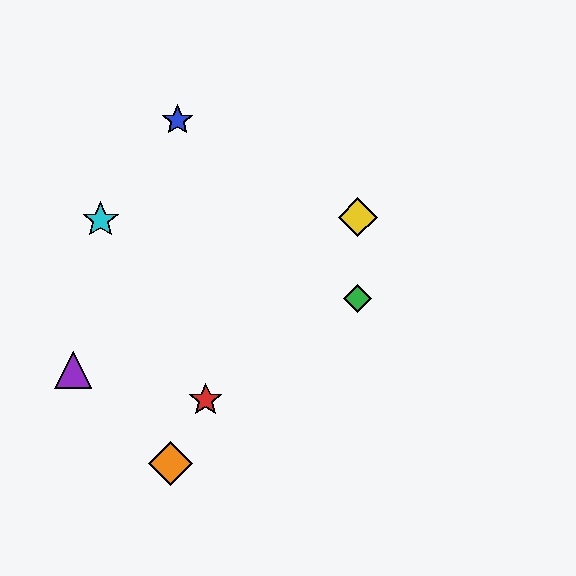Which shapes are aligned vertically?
The green diamond, the yellow diamond are aligned vertically.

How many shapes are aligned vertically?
2 shapes (the green diamond, the yellow diamond) are aligned vertically.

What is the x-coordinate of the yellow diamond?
The yellow diamond is at x≈358.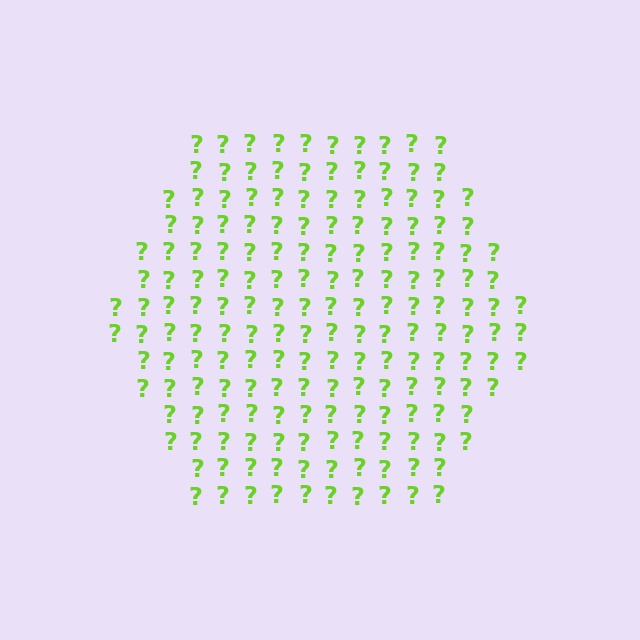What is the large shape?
The large shape is a hexagon.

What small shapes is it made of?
It is made of small question marks.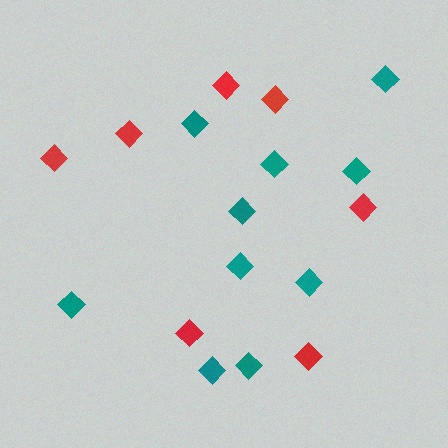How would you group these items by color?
There are 2 groups: one group of red diamonds (7) and one group of teal diamonds (10).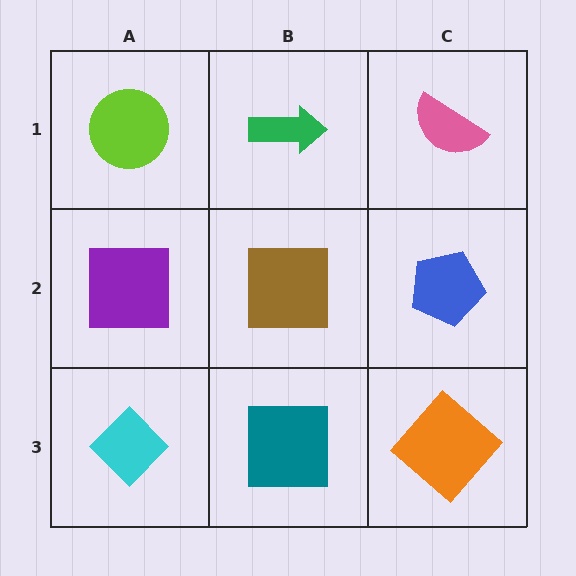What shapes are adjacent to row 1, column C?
A blue pentagon (row 2, column C), a green arrow (row 1, column B).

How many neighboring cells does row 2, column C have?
3.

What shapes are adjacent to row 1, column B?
A brown square (row 2, column B), a lime circle (row 1, column A), a pink semicircle (row 1, column C).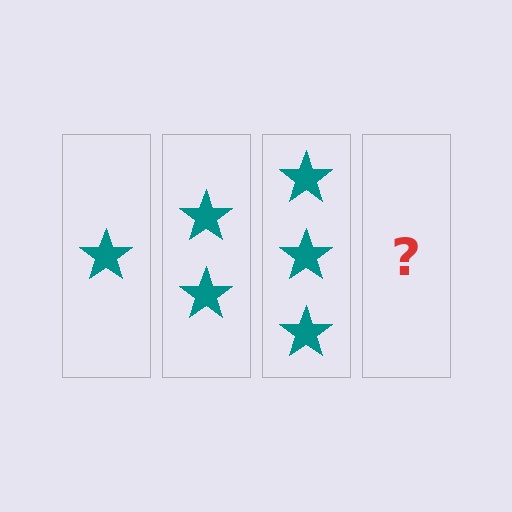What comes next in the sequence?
The next element should be 4 stars.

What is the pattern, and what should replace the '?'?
The pattern is that each step adds one more star. The '?' should be 4 stars.